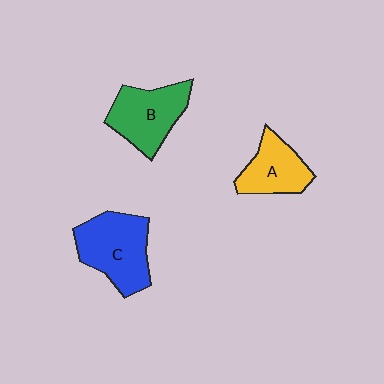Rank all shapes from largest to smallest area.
From largest to smallest: C (blue), B (green), A (yellow).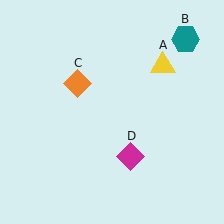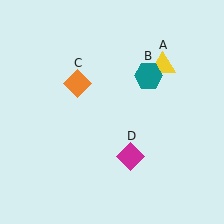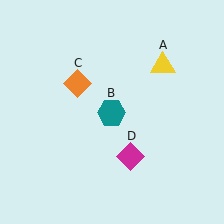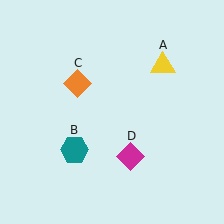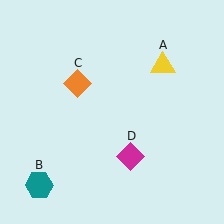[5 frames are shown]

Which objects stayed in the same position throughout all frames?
Yellow triangle (object A) and orange diamond (object C) and magenta diamond (object D) remained stationary.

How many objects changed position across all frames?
1 object changed position: teal hexagon (object B).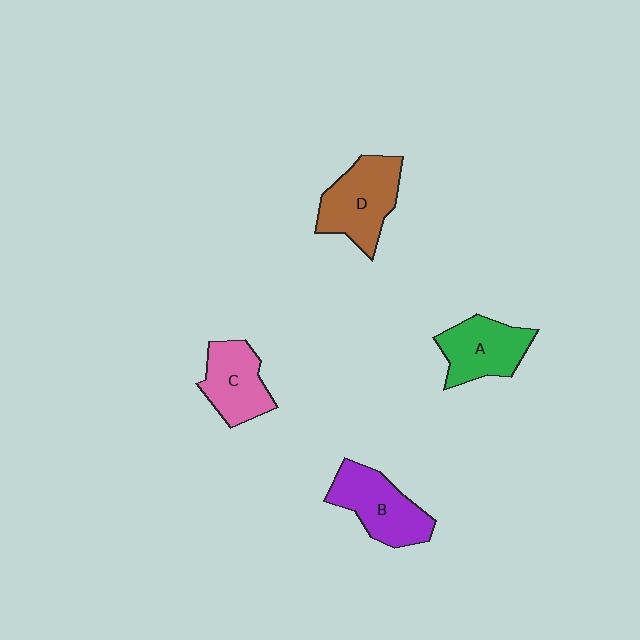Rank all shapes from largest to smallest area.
From largest to smallest: D (brown), B (purple), A (green), C (pink).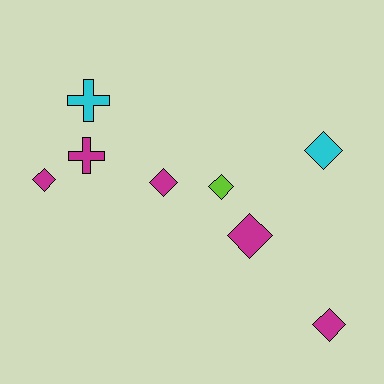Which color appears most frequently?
Magenta, with 5 objects.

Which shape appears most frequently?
Diamond, with 6 objects.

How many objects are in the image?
There are 8 objects.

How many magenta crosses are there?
There is 1 magenta cross.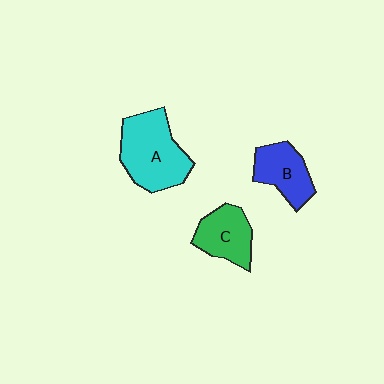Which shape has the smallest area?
Shape B (blue).